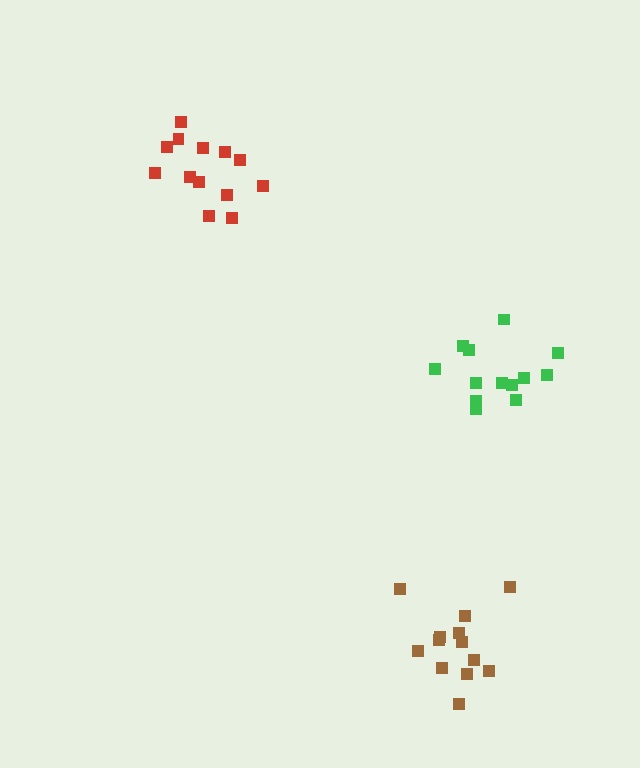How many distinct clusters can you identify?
There are 3 distinct clusters.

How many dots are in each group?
Group 1: 13 dots, Group 2: 13 dots, Group 3: 13 dots (39 total).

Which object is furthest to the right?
The green cluster is rightmost.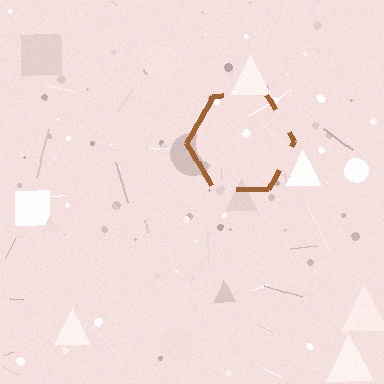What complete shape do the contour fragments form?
The contour fragments form a hexagon.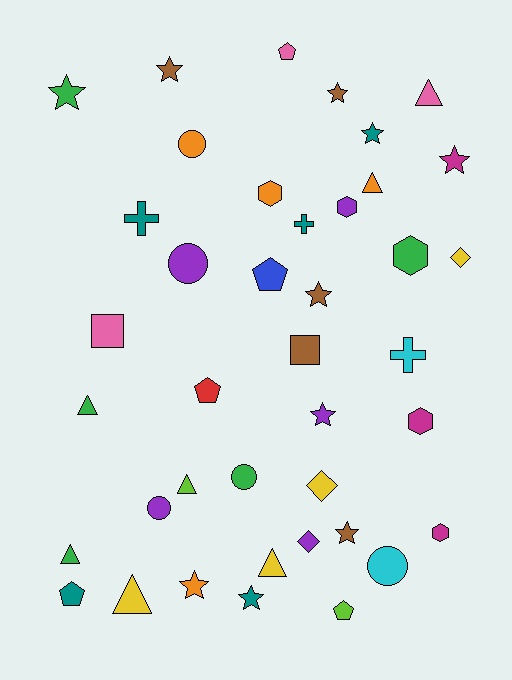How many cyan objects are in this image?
There are 2 cyan objects.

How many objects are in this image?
There are 40 objects.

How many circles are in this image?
There are 5 circles.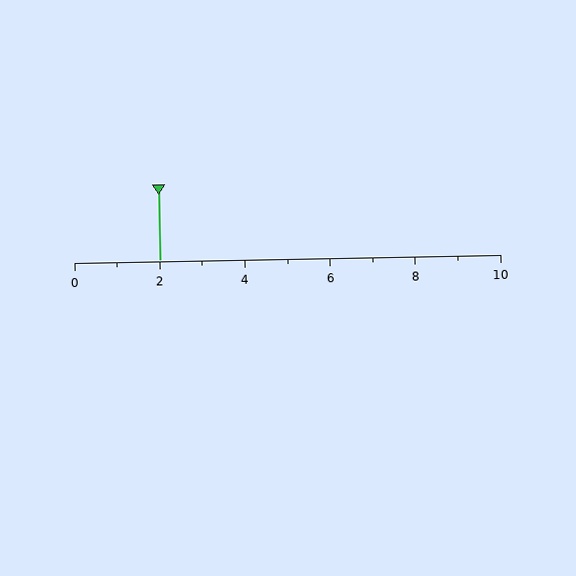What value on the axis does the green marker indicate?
The marker indicates approximately 2.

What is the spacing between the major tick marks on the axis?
The major ticks are spaced 2 apart.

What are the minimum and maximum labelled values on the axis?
The axis runs from 0 to 10.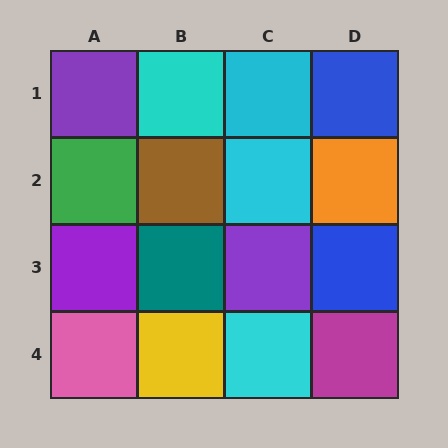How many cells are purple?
3 cells are purple.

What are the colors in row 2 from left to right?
Green, brown, cyan, orange.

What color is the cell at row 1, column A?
Purple.